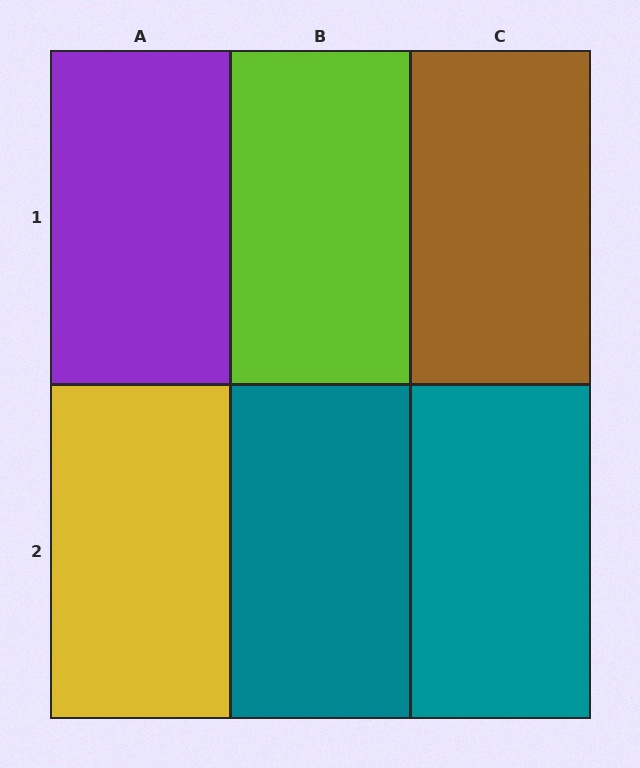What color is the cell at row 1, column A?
Purple.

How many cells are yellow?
1 cell is yellow.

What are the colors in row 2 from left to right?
Yellow, teal, teal.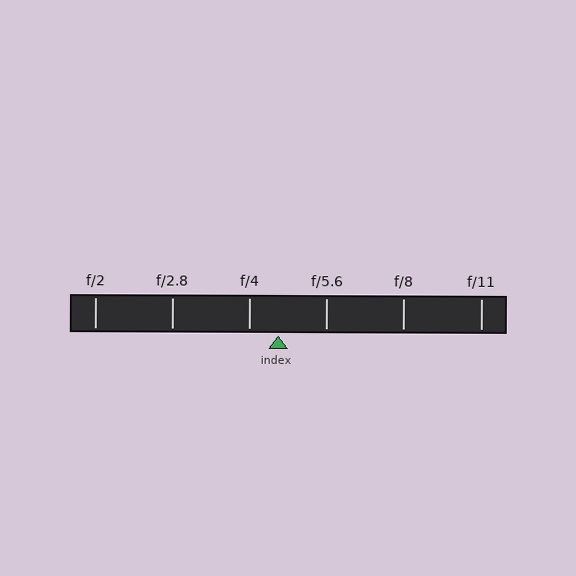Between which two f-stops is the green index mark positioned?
The index mark is between f/4 and f/5.6.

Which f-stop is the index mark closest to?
The index mark is closest to f/4.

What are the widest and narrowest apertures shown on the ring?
The widest aperture shown is f/2 and the narrowest is f/11.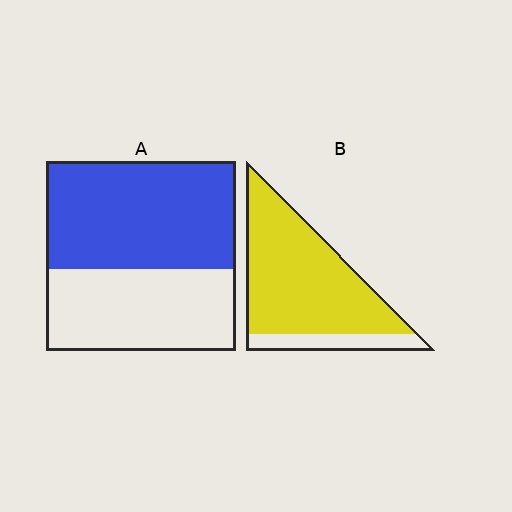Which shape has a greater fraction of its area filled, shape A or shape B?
Shape B.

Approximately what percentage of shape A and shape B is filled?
A is approximately 55% and B is approximately 85%.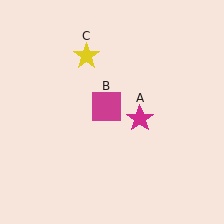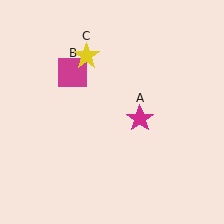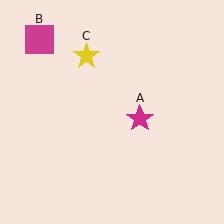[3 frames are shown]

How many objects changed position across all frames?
1 object changed position: magenta square (object B).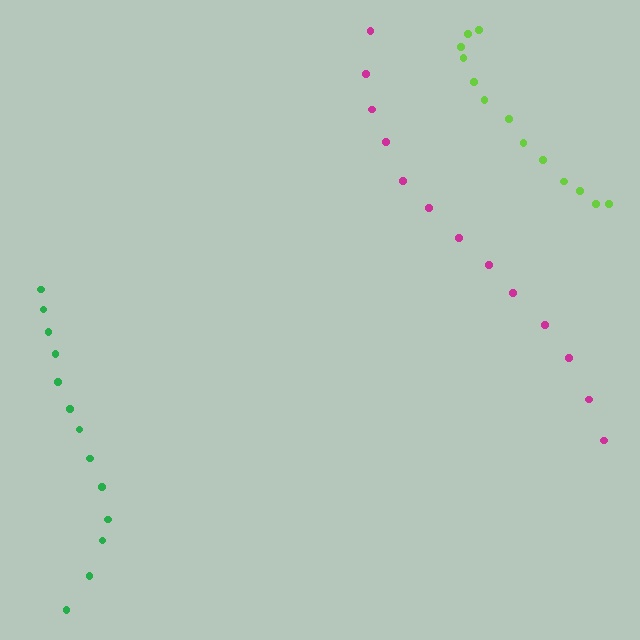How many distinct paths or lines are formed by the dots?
There are 3 distinct paths.